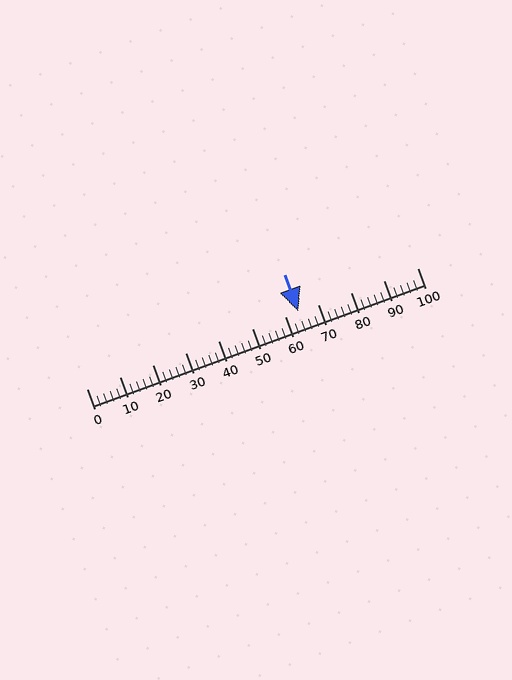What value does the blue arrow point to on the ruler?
The blue arrow points to approximately 64.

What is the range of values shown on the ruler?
The ruler shows values from 0 to 100.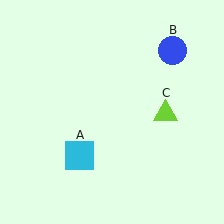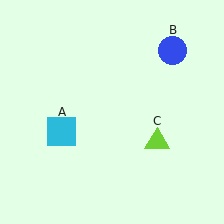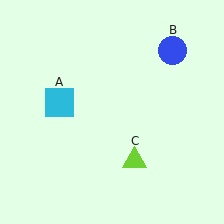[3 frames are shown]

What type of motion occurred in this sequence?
The cyan square (object A), lime triangle (object C) rotated clockwise around the center of the scene.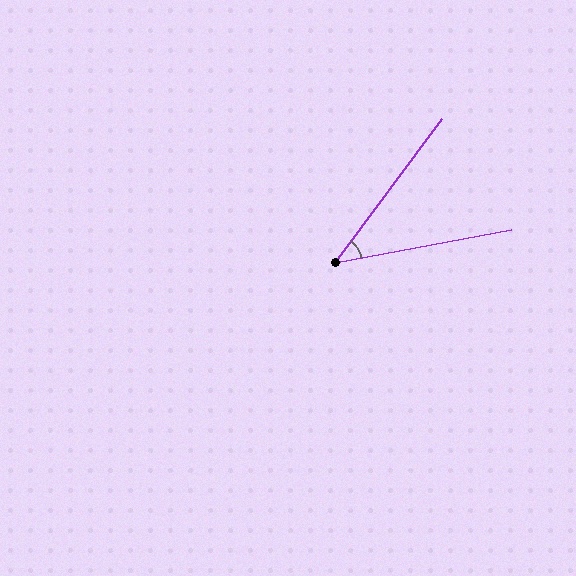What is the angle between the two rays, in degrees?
Approximately 43 degrees.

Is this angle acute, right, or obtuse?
It is acute.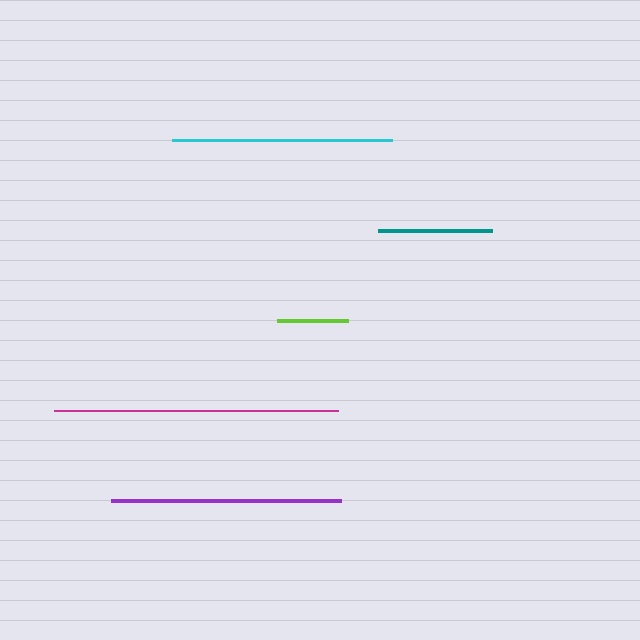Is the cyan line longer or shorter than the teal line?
The cyan line is longer than the teal line.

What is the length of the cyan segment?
The cyan segment is approximately 220 pixels long.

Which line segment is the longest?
The magenta line is the longest at approximately 283 pixels.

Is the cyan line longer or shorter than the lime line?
The cyan line is longer than the lime line.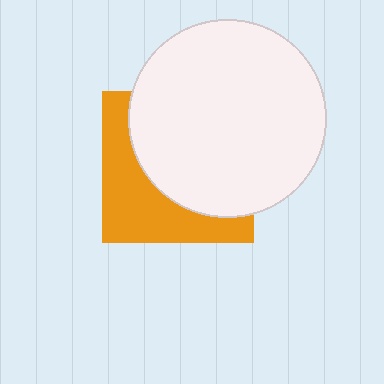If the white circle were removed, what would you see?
You would see the complete orange square.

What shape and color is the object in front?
The object in front is a white circle.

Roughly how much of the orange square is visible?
A small part of it is visible (roughly 41%).